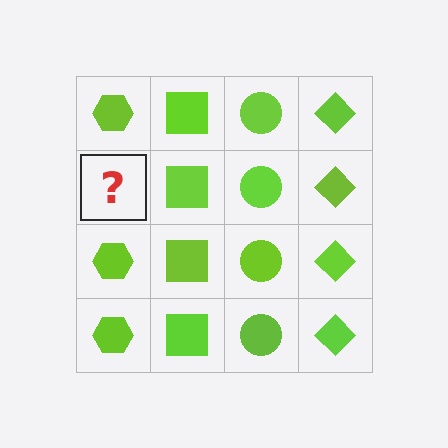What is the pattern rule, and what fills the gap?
The rule is that each column has a consistent shape. The gap should be filled with a lime hexagon.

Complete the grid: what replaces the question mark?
The question mark should be replaced with a lime hexagon.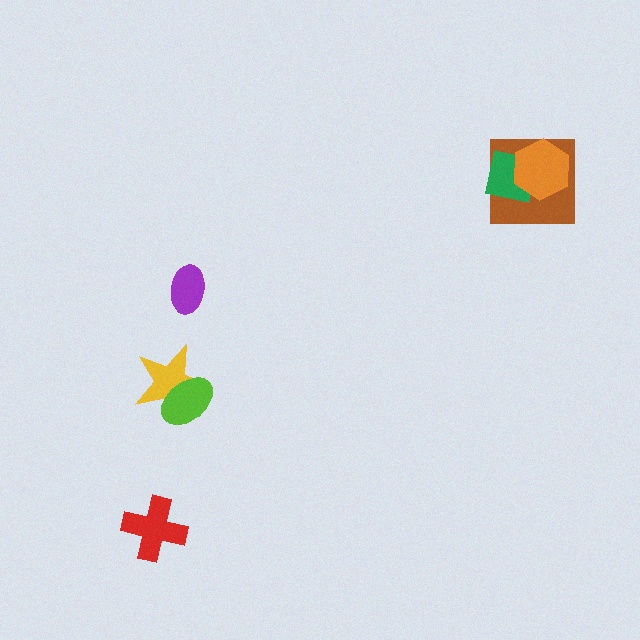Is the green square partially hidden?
Yes, it is partially covered by another shape.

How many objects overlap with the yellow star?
1 object overlaps with the yellow star.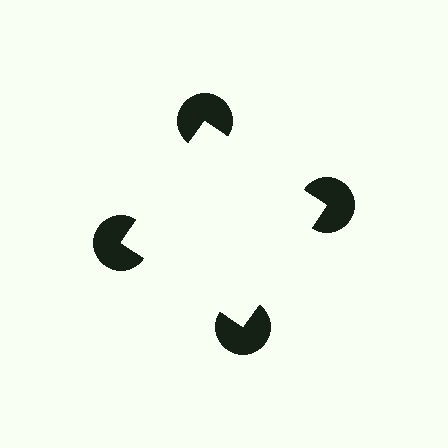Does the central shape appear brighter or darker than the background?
It typically appears slightly brighter than the background, even though no actual brightness change is drawn.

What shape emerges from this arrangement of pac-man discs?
An illusory square — its edges are inferred from the aligned wedge cuts in the pac-man discs, not physically drawn.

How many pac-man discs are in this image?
There are 4 — one at each vertex of the illusory square.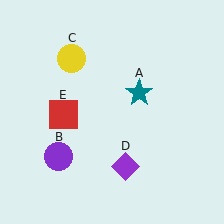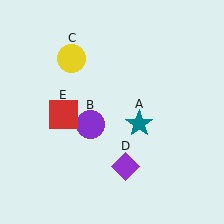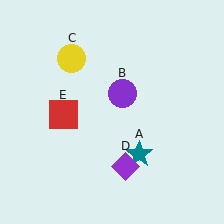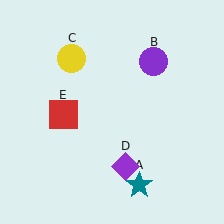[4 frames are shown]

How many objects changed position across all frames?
2 objects changed position: teal star (object A), purple circle (object B).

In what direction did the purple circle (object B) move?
The purple circle (object B) moved up and to the right.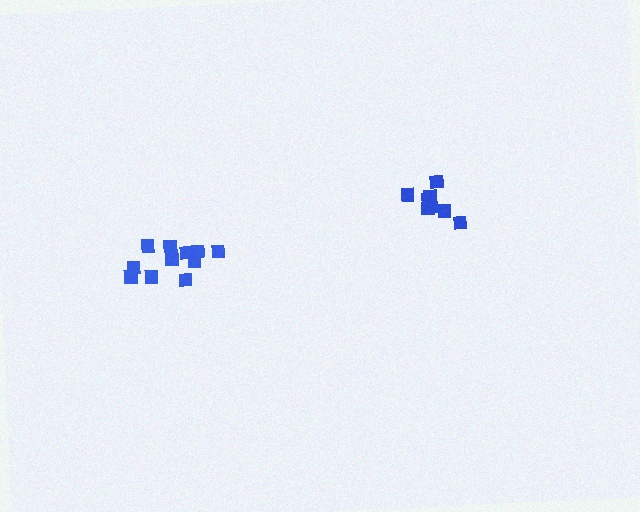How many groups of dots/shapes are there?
There are 2 groups.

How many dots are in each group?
Group 1: 11 dots, Group 2: 8 dots (19 total).